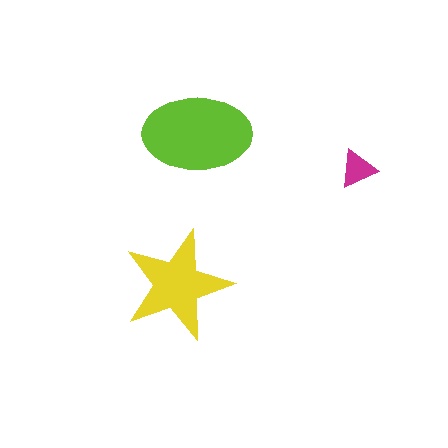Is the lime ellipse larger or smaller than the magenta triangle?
Larger.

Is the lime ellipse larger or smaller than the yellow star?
Larger.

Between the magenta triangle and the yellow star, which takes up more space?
The yellow star.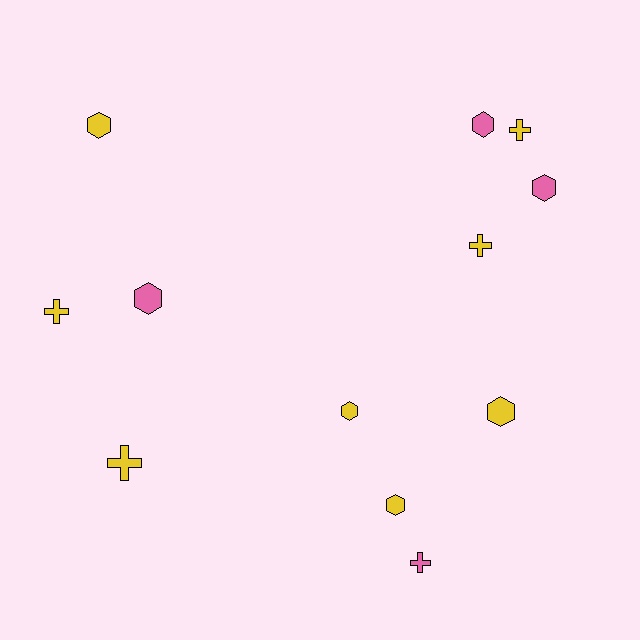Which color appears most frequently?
Yellow, with 8 objects.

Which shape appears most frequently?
Hexagon, with 7 objects.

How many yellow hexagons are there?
There are 4 yellow hexagons.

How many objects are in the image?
There are 12 objects.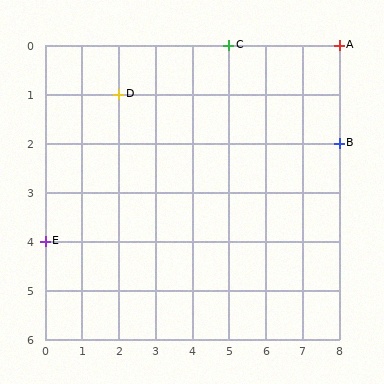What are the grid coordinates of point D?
Point D is at grid coordinates (2, 1).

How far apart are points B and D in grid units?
Points B and D are 6 columns and 1 row apart (about 6.1 grid units diagonally).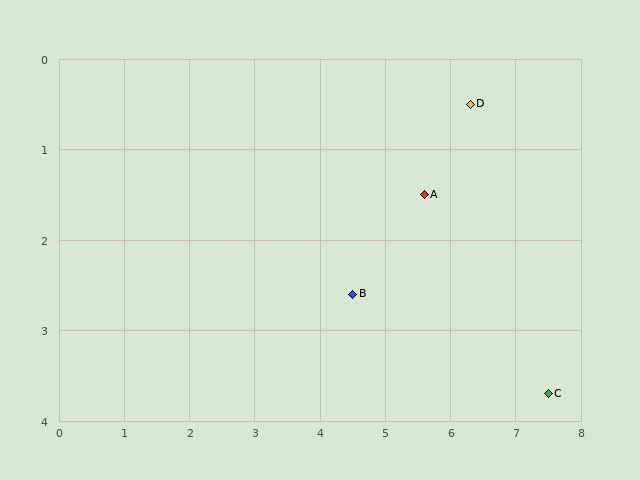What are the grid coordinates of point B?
Point B is at approximately (4.5, 2.6).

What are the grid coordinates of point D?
Point D is at approximately (6.3, 0.5).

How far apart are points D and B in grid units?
Points D and B are about 2.8 grid units apart.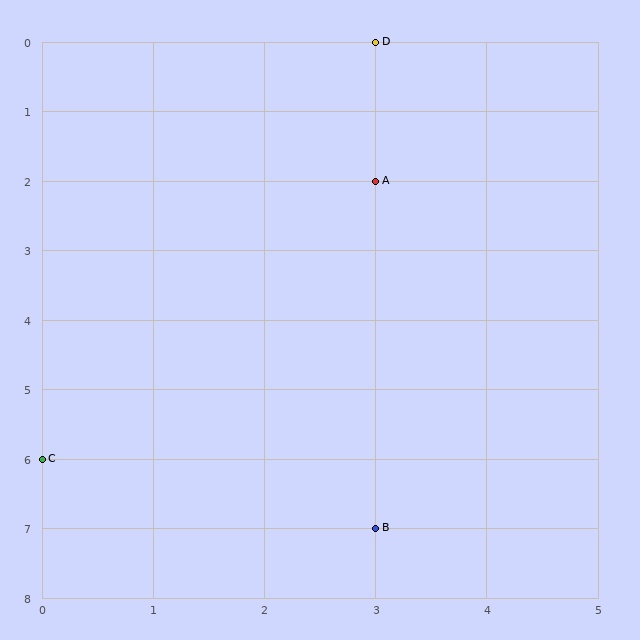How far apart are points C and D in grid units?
Points C and D are 3 columns and 6 rows apart (about 6.7 grid units diagonally).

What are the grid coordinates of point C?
Point C is at grid coordinates (0, 6).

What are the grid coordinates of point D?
Point D is at grid coordinates (3, 0).